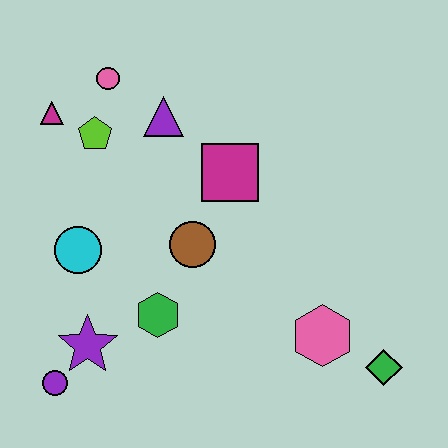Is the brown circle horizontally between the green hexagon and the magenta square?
Yes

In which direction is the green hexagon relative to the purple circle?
The green hexagon is to the right of the purple circle.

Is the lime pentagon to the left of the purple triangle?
Yes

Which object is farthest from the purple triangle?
The green diamond is farthest from the purple triangle.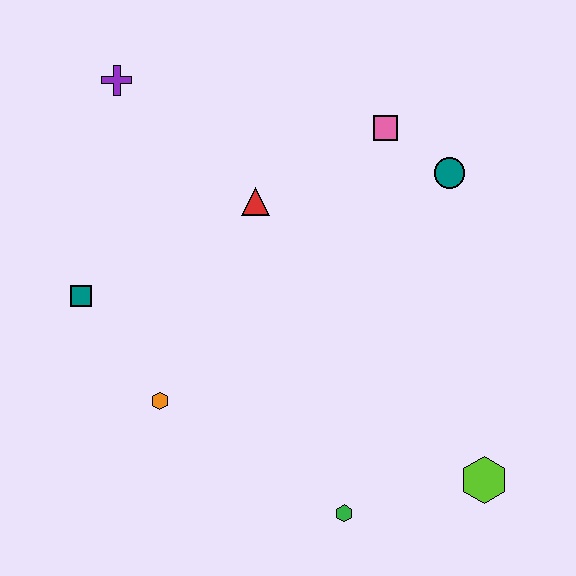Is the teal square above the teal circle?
No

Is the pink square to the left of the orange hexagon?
No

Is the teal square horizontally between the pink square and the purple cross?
No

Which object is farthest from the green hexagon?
The purple cross is farthest from the green hexagon.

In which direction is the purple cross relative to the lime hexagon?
The purple cross is above the lime hexagon.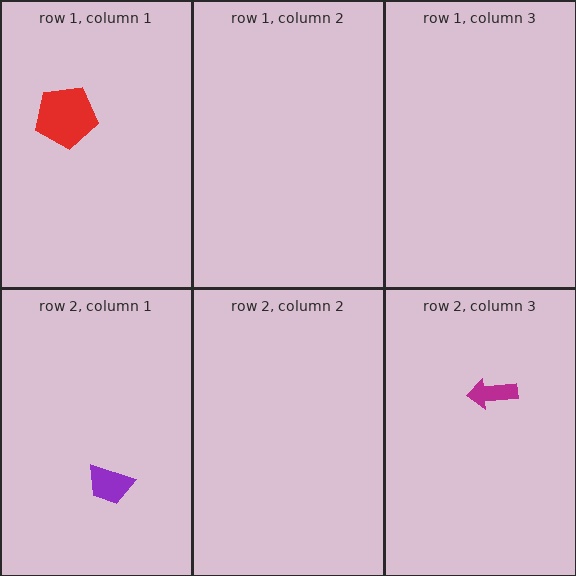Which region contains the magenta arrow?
The row 2, column 3 region.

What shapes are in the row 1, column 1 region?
The red pentagon.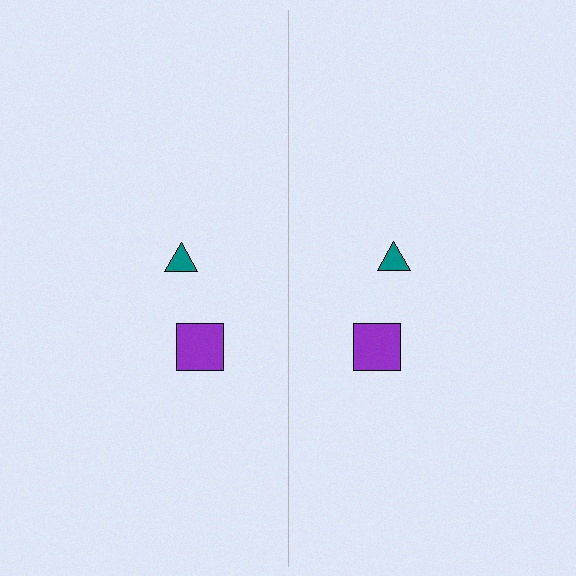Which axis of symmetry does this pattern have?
The pattern has a vertical axis of symmetry running through the center of the image.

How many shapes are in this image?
There are 4 shapes in this image.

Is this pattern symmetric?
Yes, this pattern has bilateral (reflection) symmetry.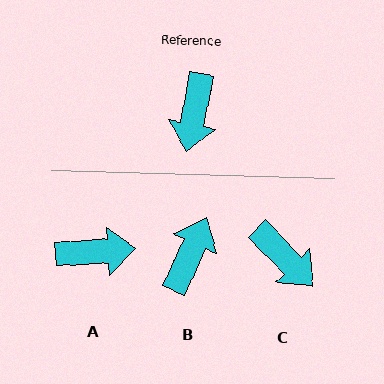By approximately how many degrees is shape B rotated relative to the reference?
Approximately 167 degrees counter-clockwise.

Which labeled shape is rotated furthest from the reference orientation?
B, about 167 degrees away.